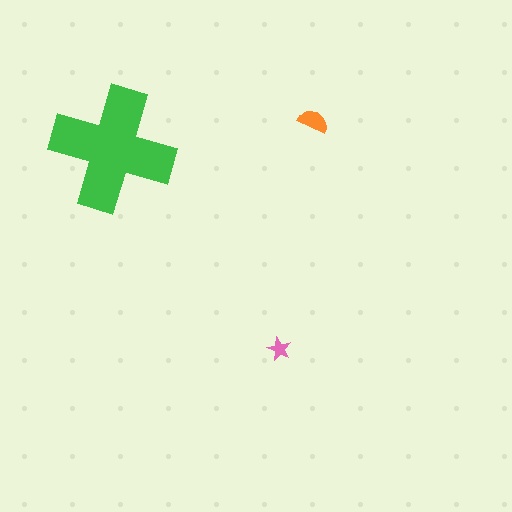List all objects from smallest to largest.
The pink star, the orange semicircle, the green cross.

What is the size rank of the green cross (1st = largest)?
1st.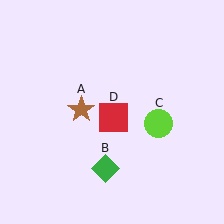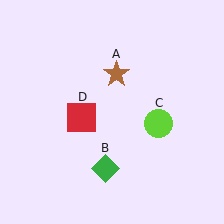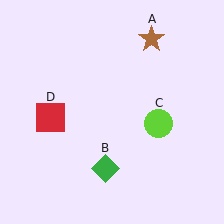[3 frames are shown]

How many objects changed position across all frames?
2 objects changed position: brown star (object A), red square (object D).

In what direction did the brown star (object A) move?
The brown star (object A) moved up and to the right.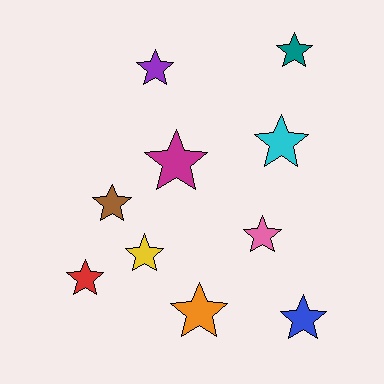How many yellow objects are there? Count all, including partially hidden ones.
There is 1 yellow object.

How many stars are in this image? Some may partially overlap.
There are 10 stars.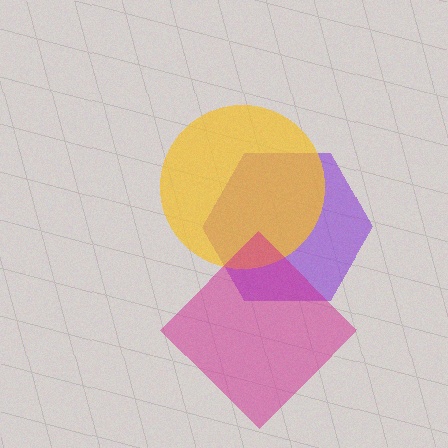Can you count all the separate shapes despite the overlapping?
Yes, there are 3 separate shapes.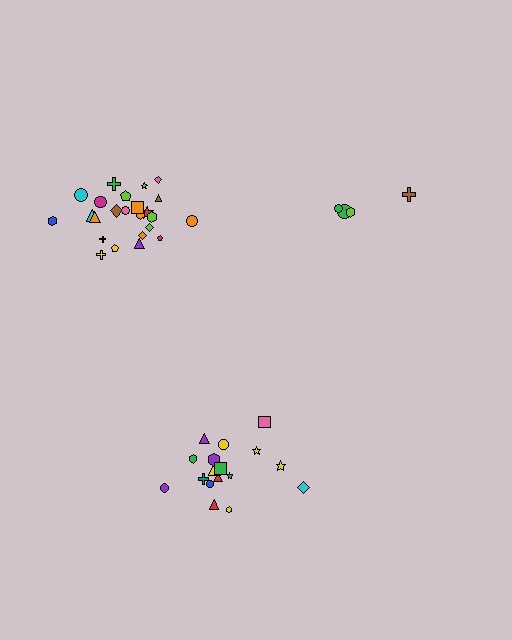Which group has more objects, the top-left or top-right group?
The top-left group.